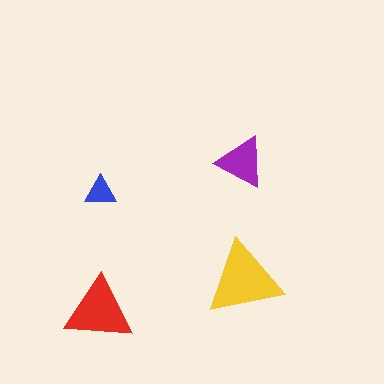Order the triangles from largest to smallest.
the yellow one, the red one, the purple one, the blue one.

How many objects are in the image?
There are 4 objects in the image.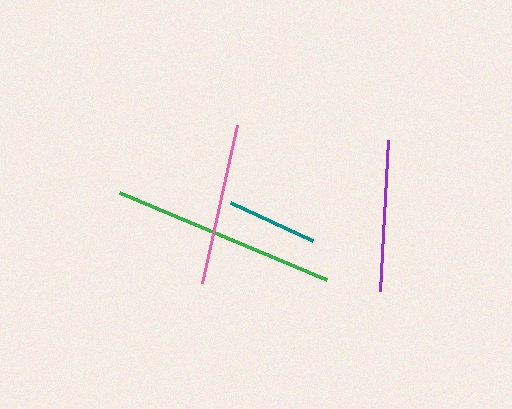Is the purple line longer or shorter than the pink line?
The pink line is longer than the purple line.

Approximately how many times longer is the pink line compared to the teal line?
The pink line is approximately 1.8 times the length of the teal line.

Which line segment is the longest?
The green line is the longest at approximately 225 pixels.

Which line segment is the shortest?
The teal line is the shortest at approximately 91 pixels.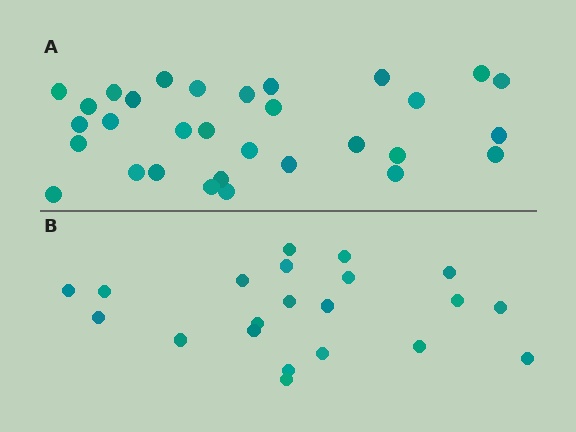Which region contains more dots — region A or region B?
Region A (the top region) has more dots.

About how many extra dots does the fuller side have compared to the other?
Region A has roughly 10 or so more dots than region B.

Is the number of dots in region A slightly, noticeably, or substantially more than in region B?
Region A has substantially more. The ratio is roughly 1.5 to 1.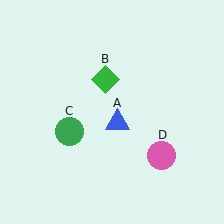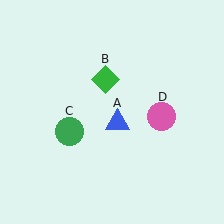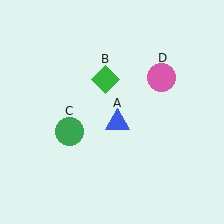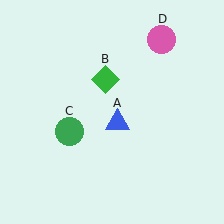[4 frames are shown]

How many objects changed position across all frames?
1 object changed position: pink circle (object D).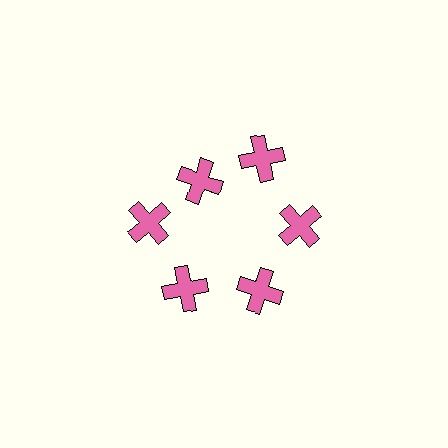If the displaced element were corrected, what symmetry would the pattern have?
It would have 6-fold rotational symmetry — the pattern would map onto itself every 60 degrees.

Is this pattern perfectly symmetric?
No. The 6 pink crosses are arranged in a ring, but one element near the 11 o'clock position is pulled inward toward the center, breaking the 6-fold rotational symmetry.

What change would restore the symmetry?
The symmetry would be restored by moving it outward, back onto the ring so that all 6 crosses sit at equal angles and equal distance from the center.